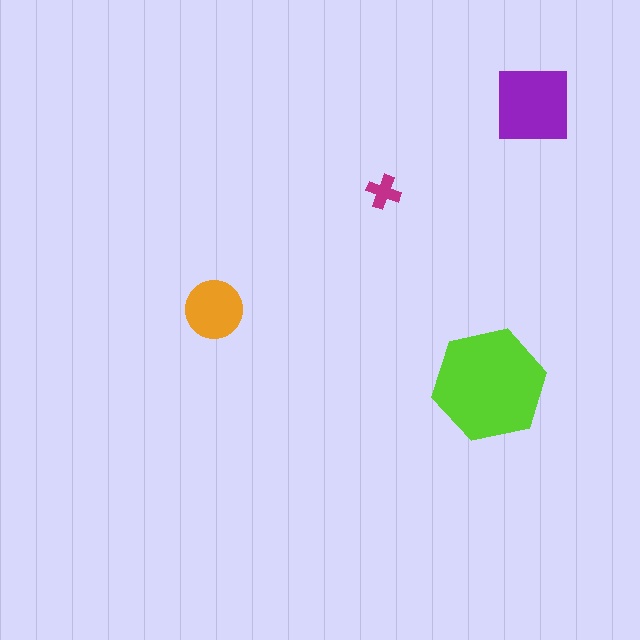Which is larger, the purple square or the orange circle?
The purple square.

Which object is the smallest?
The magenta cross.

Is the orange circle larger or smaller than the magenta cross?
Larger.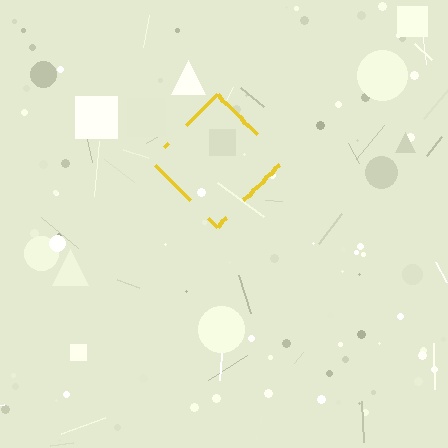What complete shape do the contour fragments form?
The contour fragments form a diamond.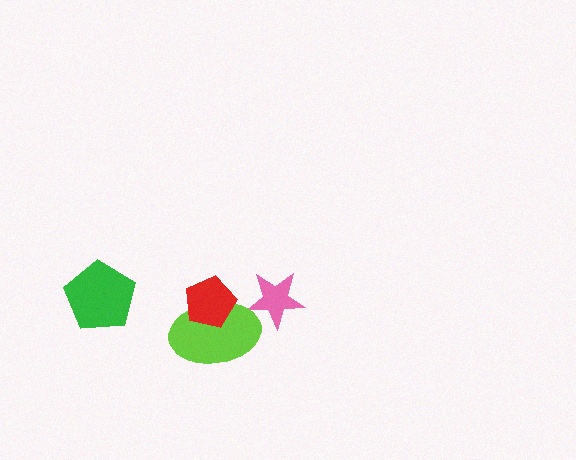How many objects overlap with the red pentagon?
1 object overlaps with the red pentagon.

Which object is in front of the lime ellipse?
The red pentagon is in front of the lime ellipse.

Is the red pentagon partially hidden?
No, no other shape covers it.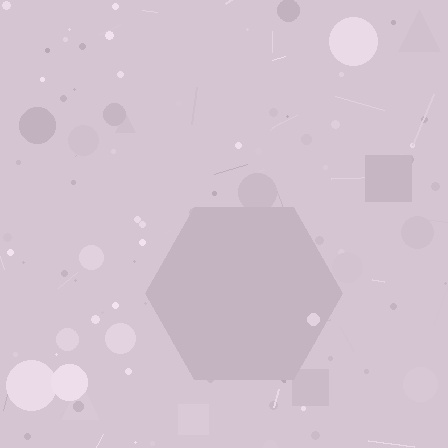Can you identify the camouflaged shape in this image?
The camouflaged shape is a hexagon.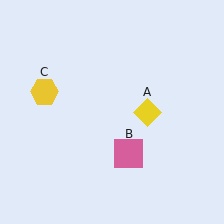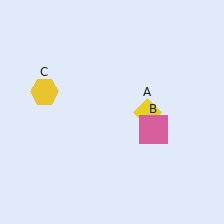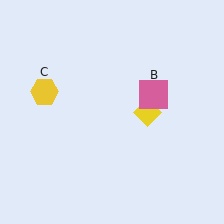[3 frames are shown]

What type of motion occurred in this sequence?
The pink square (object B) rotated counterclockwise around the center of the scene.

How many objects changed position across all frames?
1 object changed position: pink square (object B).